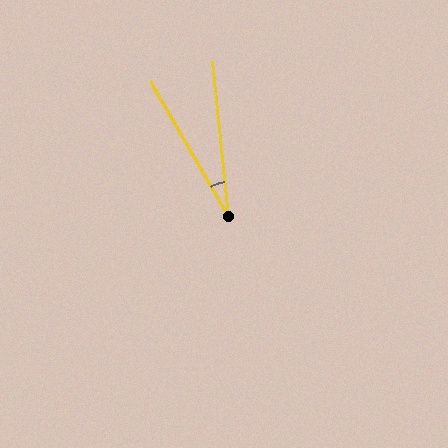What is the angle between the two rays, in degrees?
Approximately 24 degrees.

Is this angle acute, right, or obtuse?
It is acute.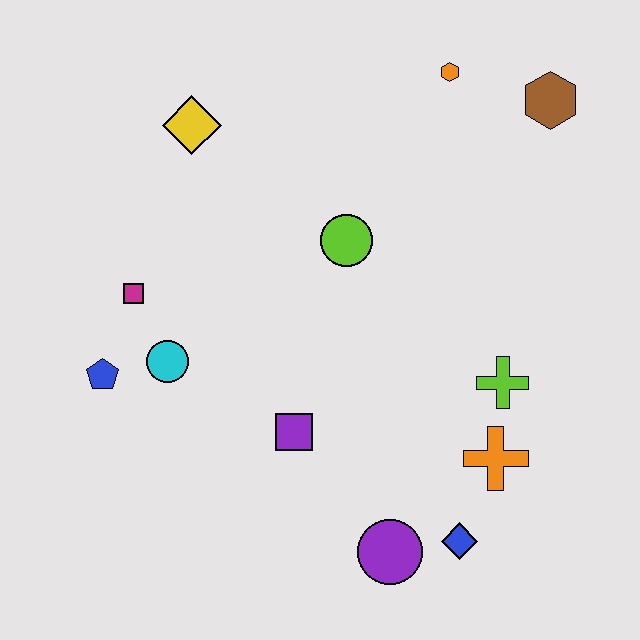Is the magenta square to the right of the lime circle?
No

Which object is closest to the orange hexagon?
The brown hexagon is closest to the orange hexagon.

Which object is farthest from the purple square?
The brown hexagon is farthest from the purple square.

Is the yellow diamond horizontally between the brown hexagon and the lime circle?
No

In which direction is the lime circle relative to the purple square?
The lime circle is above the purple square.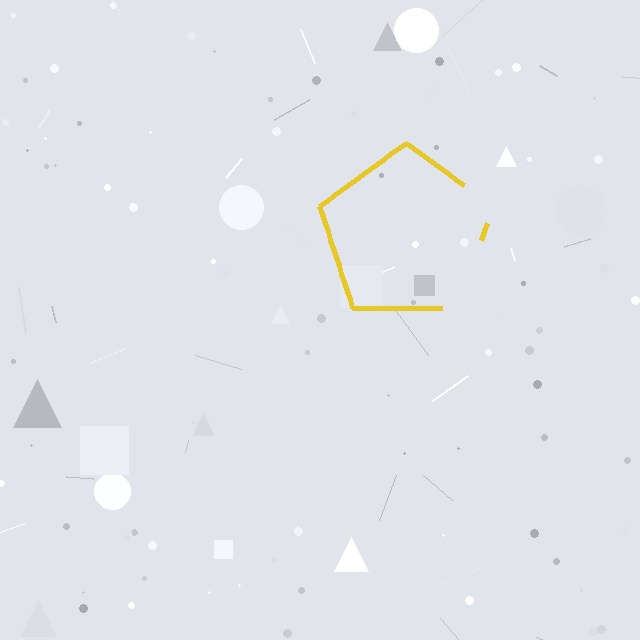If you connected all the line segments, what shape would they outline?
They would outline a pentagon.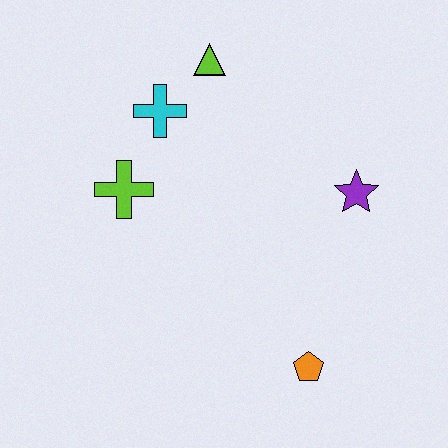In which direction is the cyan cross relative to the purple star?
The cyan cross is to the left of the purple star.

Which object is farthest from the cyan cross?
The orange pentagon is farthest from the cyan cross.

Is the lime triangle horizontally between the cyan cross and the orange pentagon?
Yes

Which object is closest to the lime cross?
The cyan cross is closest to the lime cross.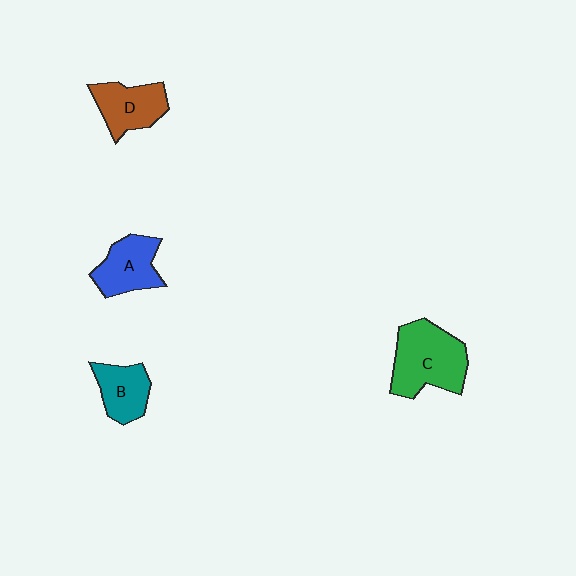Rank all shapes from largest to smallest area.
From largest to smallest: C (green), D (brown), A (blue), B (teal).